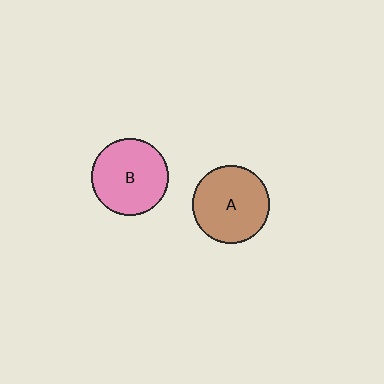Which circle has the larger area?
Circle A (brown).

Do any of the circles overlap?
No, none of the circles overlap.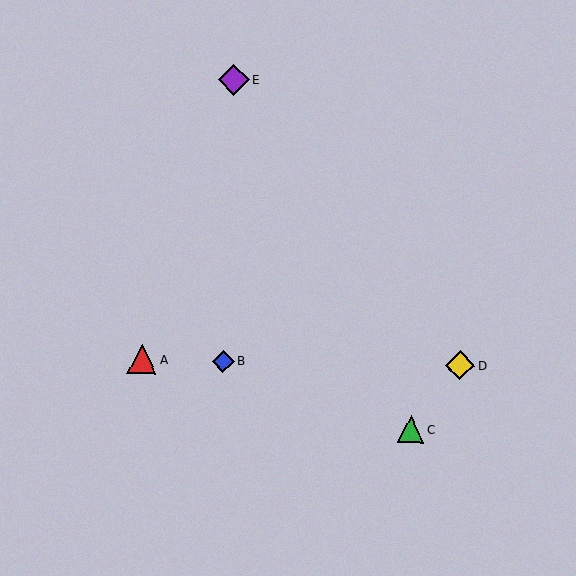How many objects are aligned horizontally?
3 objects (A, B, D) are aligned horizontally.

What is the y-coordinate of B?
Object B is at y≈361.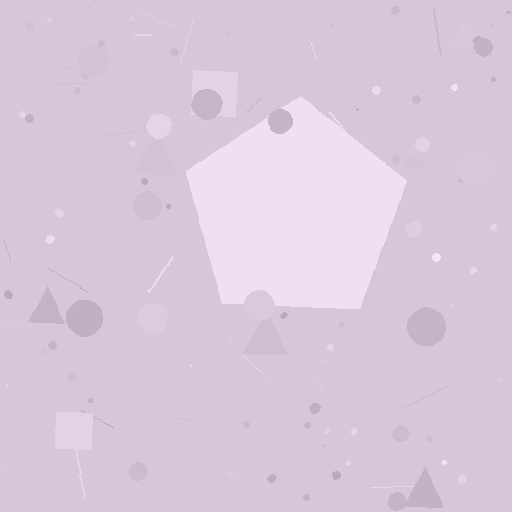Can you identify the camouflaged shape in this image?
The camouflaged shape is a pentagon.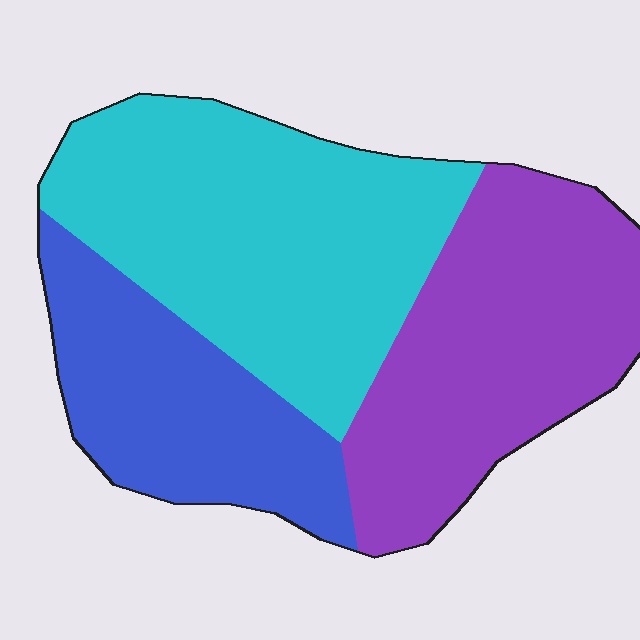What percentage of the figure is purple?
Purple covers around 35% of the figure.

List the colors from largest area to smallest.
From largest to smallest: cyan, purple, blue.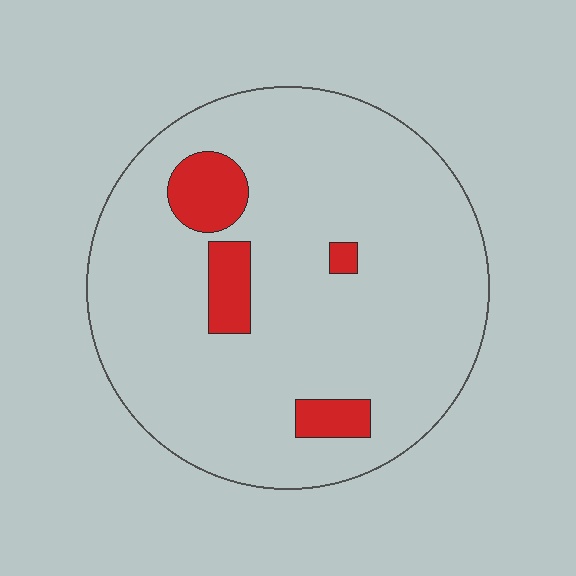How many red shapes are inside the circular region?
4.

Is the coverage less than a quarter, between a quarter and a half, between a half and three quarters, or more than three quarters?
Less than a quarter.